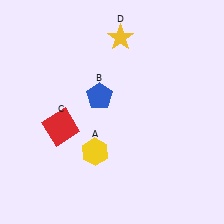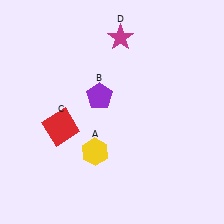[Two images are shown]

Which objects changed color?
B changed from blue to purple. D changed from yellow to magenta.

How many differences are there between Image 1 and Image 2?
There are 2 differences between the two images.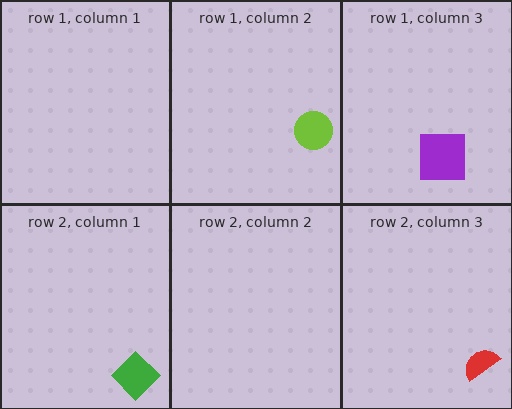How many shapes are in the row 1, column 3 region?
1.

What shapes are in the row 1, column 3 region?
The purple square.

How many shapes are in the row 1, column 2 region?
1.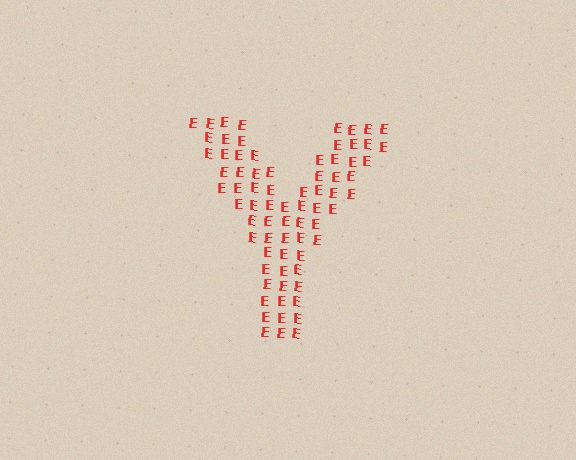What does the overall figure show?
The overall figure shows the letter Y.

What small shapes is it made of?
It is made of small letter E's.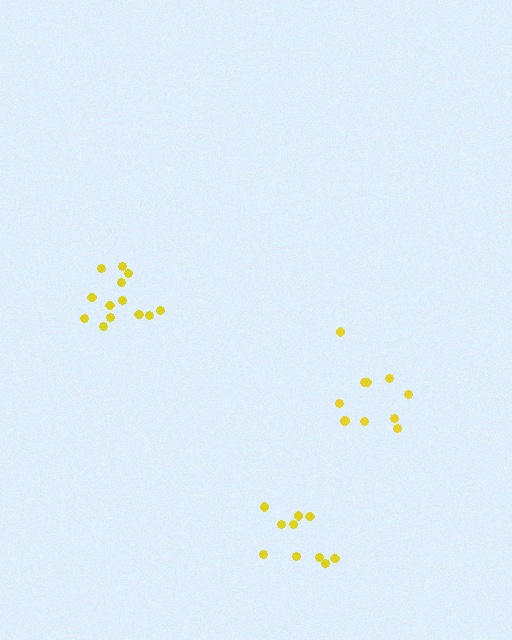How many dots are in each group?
Group 1: 13 dots, Group 2: 10 dots, Group 3: 10 dots (33 total).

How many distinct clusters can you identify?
There are 3 distinct clusters.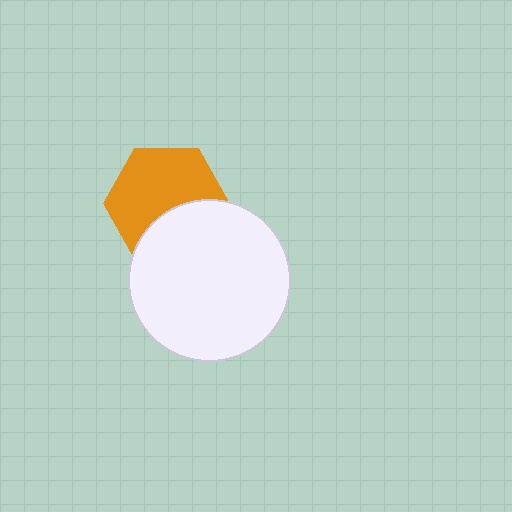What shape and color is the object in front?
The object in front is a white circle.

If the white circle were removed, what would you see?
You would see the complete orange hexagon.